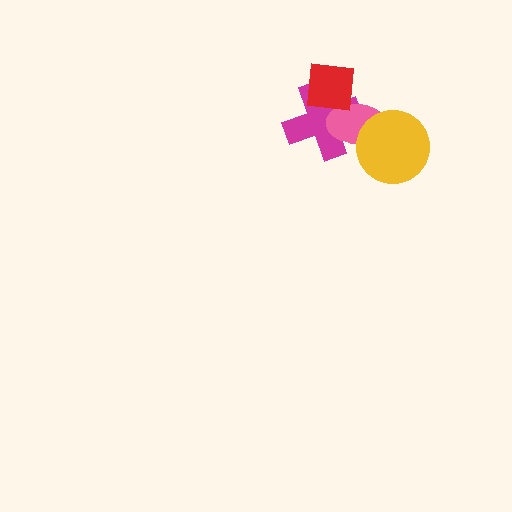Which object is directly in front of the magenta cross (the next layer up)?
The pink ellipse is directly in front of the magenta cross.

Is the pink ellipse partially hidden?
Yes, it is partially covered by another shape.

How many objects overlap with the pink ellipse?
3 objects overlap with the pink ellipse.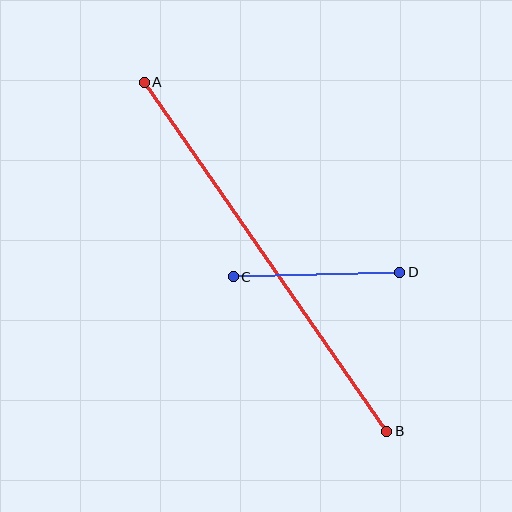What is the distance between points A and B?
The distance is approximately 425 pixels.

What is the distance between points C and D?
The distance is approximately 167 pixels.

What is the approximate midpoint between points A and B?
The midpoint is at approximately (266, 257) pixels.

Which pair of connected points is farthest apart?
Points A and B are farthest apart.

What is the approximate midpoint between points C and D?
The midpoint is at approximately (316, 274) pixels.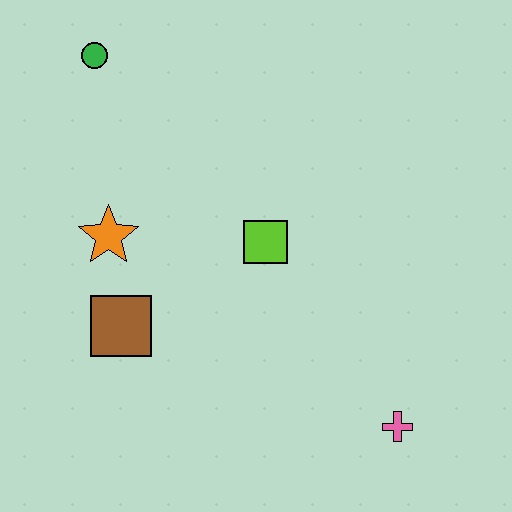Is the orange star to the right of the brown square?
No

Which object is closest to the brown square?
The orange star is closest to the brown square.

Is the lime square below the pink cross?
No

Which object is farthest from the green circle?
The pink cross is farthest from the green circle.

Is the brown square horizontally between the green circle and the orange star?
No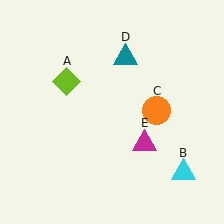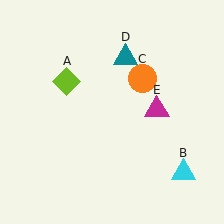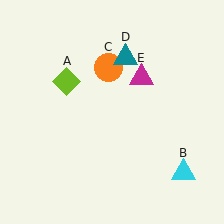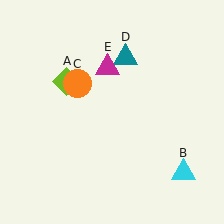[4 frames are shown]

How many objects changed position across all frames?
2 objects changed position: orange circle (object C), magenta triangle (object E).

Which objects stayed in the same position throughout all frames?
Lime diamond (object A) and cyan triangle (object B) and teal triangle (object D) remained stationary.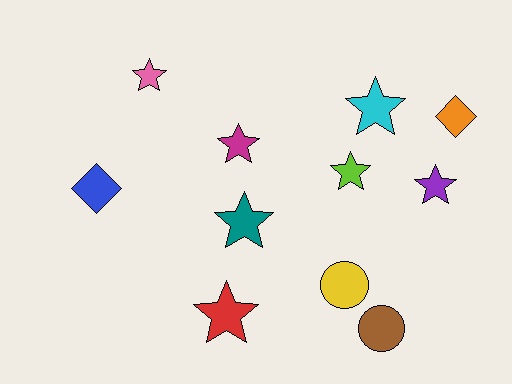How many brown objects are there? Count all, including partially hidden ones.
There is 1 brown object.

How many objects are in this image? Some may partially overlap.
There are 11 objects.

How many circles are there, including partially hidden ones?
There are 2 circles.